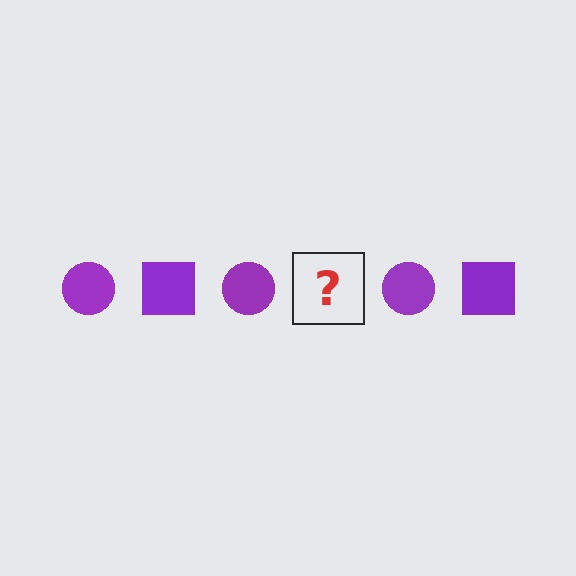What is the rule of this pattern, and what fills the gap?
The rule is that the pattern cycles through circle, square shapes in purple. The gap should be filled with a purple square.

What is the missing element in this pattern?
The missing element is a purple square.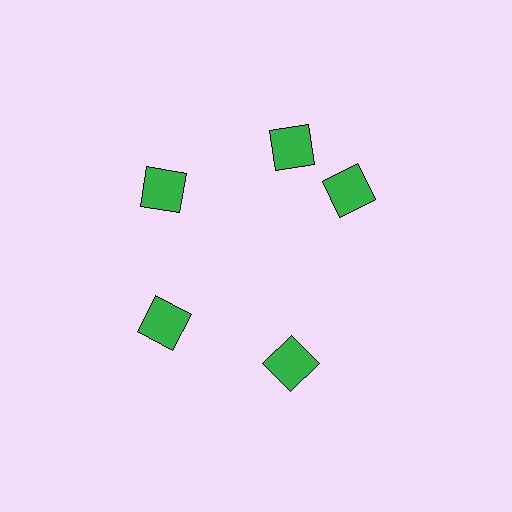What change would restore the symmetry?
The symmetry would be restored by rotating it back into even spacing with its neighbors so that all 5 squares sit at equal angles and equal distance from the center.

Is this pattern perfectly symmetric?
No. The 5 green squares are arranged in a ring, but one element near the 3 o'clock position is rotated out of alignment along the ring, breaking the 5-fold rotational symmetry.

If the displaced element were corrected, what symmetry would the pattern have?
It would have 5-fold rotational symmetry — the pattern would map onto itself every 72 degrees.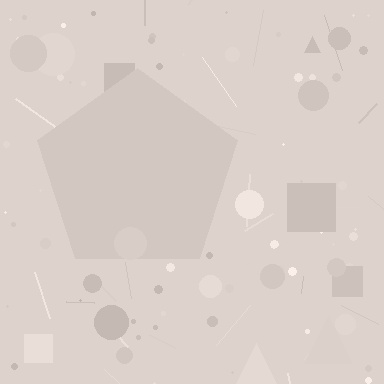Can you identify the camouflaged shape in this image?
The camouflaged shape is a pentagon.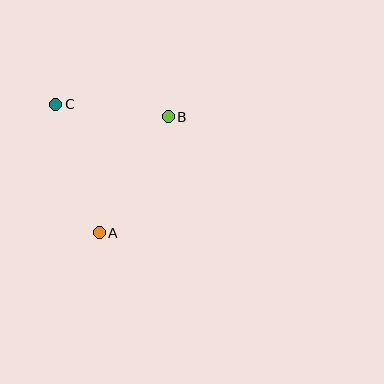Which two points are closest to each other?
Points B and C are closest to each other.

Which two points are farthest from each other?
Points A and C are farthest from each other.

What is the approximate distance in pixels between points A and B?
The distance between A and B is approximately 135 pixels.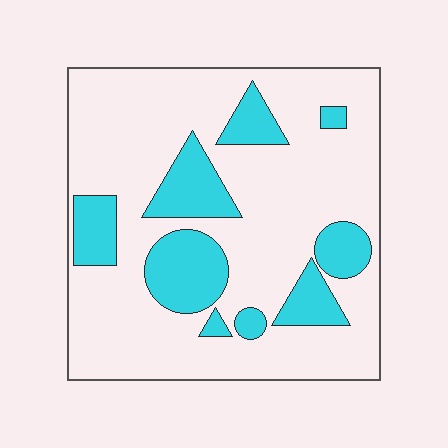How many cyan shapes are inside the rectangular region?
9.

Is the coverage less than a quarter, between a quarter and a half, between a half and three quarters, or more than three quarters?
Less than a quarter.